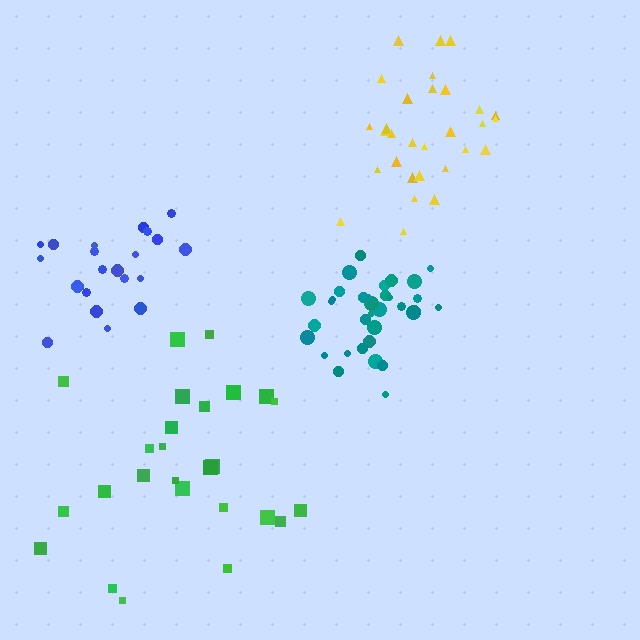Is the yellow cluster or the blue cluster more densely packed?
Blue.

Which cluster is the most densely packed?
Teal.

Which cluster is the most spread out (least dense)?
Green.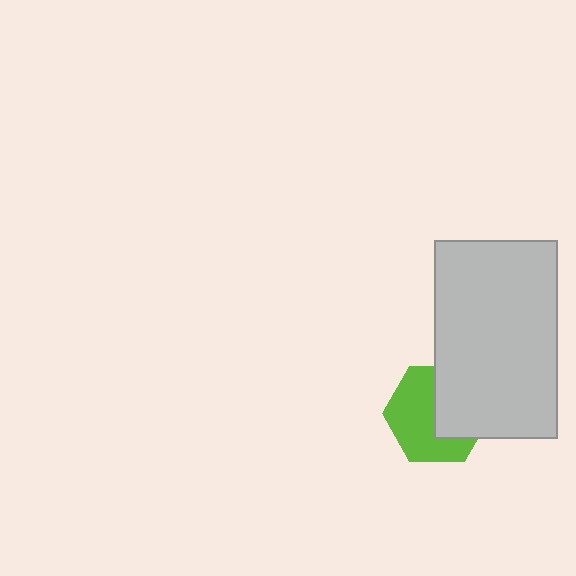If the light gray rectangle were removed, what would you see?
You would see the complete lime hexagon.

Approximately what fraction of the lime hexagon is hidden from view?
Roughly 44% of the lime hexagon is hidden behind the light gray rectangle.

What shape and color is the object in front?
The object in front is a light gray rectangle.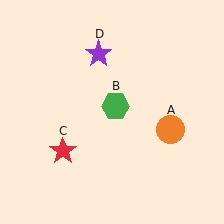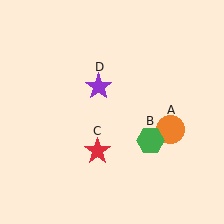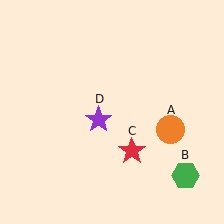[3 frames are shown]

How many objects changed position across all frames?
3 objects changed position: green hexagon (object B), red star (object C), purple star (object D).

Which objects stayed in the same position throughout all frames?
Orange circle (object A) remained stationary.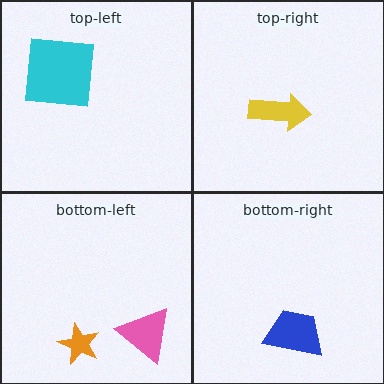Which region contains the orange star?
The bottom-left region.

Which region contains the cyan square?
The top-left region.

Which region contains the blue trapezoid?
The bottom-right region.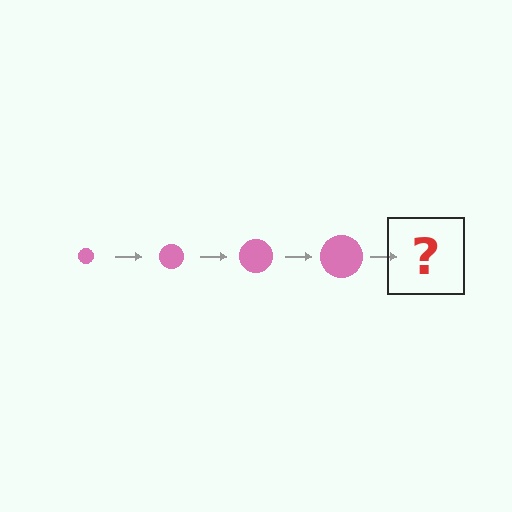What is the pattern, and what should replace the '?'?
The pattern is that the circle gets progressively larger each step. The '?' should be a pink circle, larger than the previous one.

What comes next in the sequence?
The next element should be a pink circle, larger than the previous one.